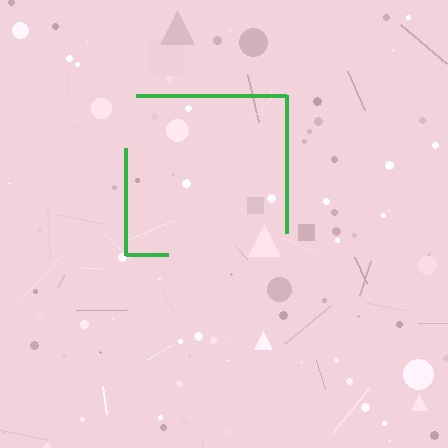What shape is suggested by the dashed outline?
The dashed outline suggests a square.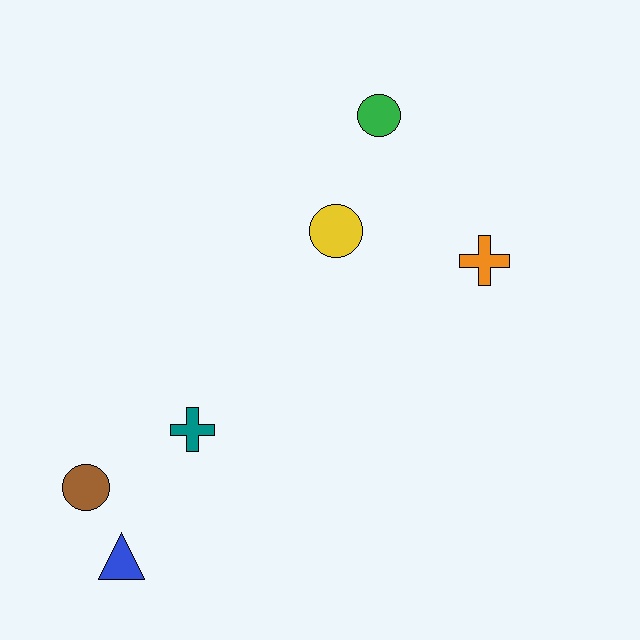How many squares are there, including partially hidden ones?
There are no squares.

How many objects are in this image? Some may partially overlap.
There are 6 objects.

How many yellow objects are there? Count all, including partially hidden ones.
There is 1 yellow object.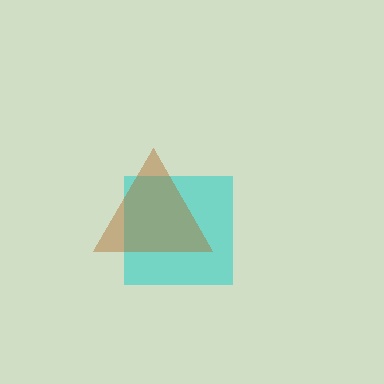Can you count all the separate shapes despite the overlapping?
Yes, there are 2 separate shapes.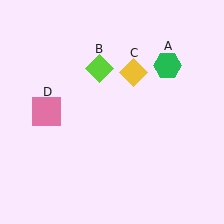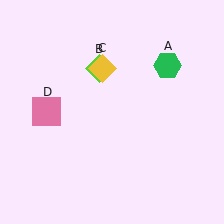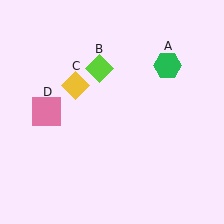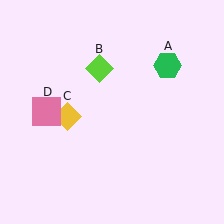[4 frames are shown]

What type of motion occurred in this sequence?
The yellow diamond (object C) rotated counterclockwise around the center of the scene.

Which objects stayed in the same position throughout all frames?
Green hexagon (object A) and lime diamond (object B) and pink square (object D) remained stationary.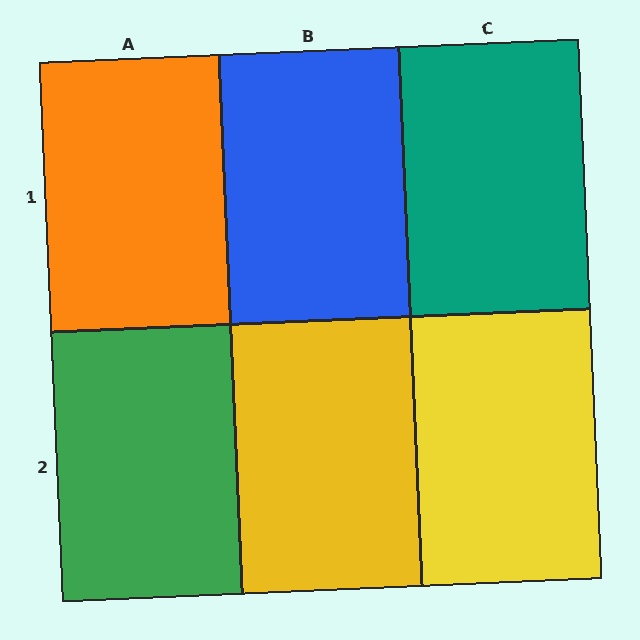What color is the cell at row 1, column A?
Orange.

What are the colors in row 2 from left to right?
Green, yellow, yellow.